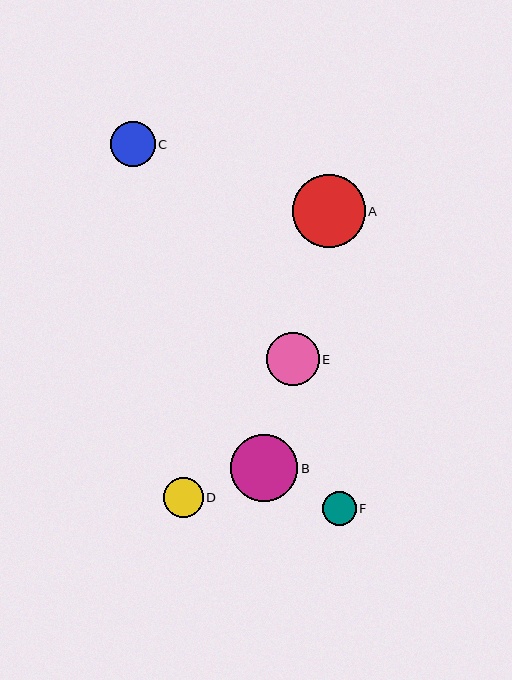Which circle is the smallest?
Circle F is the smallest with a size of approximately 34 pixels.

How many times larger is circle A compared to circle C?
Circle A is approximately 1.6 times the size of circle C.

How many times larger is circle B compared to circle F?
Circle B is approximately 2.0 times the size of circle F.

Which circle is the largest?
Circle A is the largest with a size of approximately 73 pixels.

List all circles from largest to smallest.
From largest to smallest: A, B, E, C, D, F.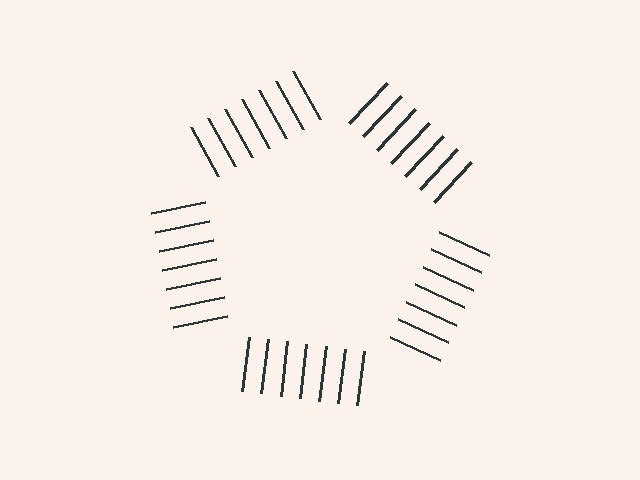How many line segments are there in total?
35 — 7 along each of the 5 edges.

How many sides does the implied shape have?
5 sides — the line-ends trace a pentagon.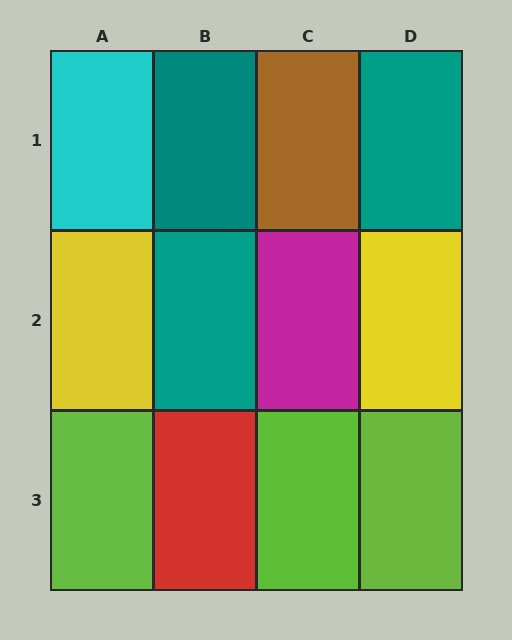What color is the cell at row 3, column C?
Lime.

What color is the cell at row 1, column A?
Cyan.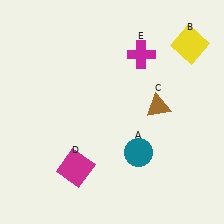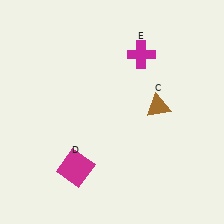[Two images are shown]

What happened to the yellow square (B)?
The yellow square (B) was removed in Image 2. It was in the top-right area of Image 1.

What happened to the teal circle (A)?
The teal circle (A) was removed in Image 2. It was in the bottom-right area of Image 1.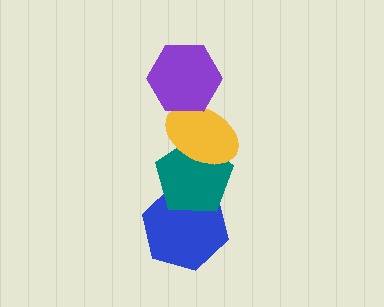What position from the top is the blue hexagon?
The blue hexagon is 4th from the top.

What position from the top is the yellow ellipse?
The yellow ellipse is 2nd from the top.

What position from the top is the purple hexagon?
The purple hexagon is 1st from the top.